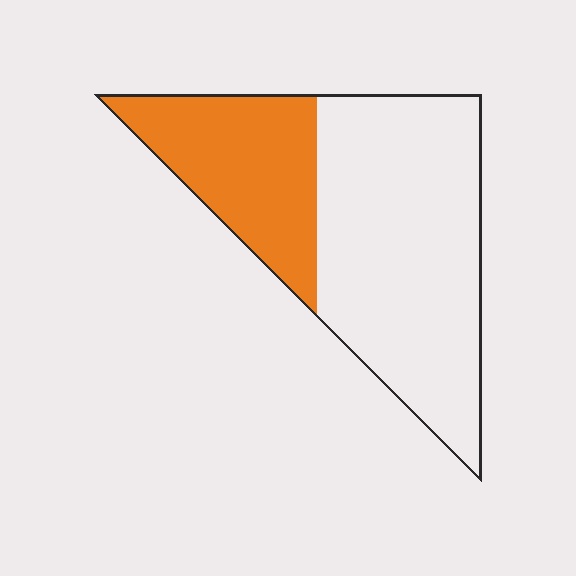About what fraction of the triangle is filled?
About one third (1/3).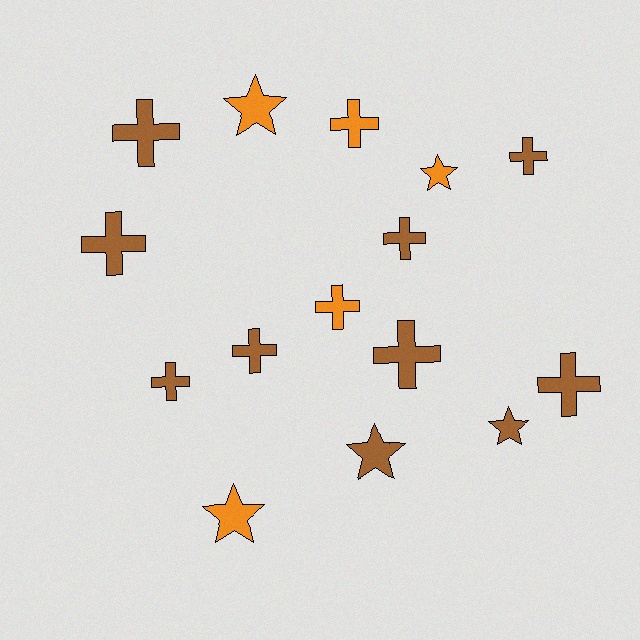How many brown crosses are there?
There are 8 brown crosses.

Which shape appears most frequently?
Cross, with 10 objects.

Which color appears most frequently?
Brown, with 10 objects.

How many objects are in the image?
There are 15 objects.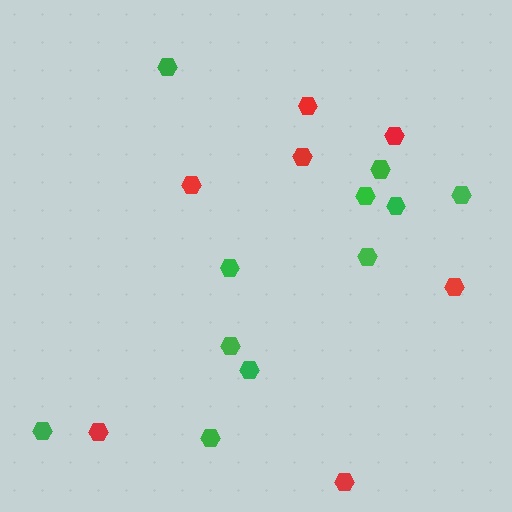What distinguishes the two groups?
There are 2 groups: one group of red hexagons (7) and one group of green hexagons (11).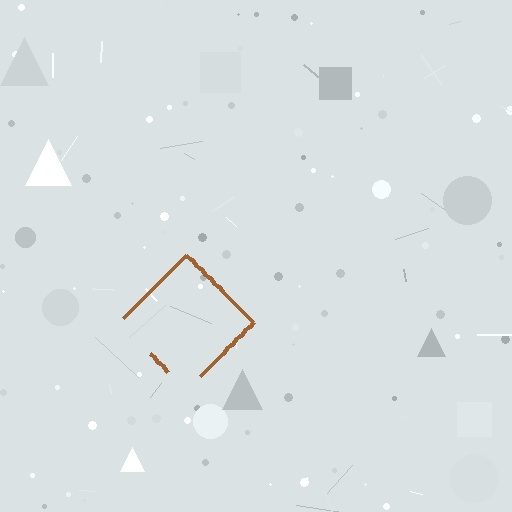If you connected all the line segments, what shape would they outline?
They would outline a diamond.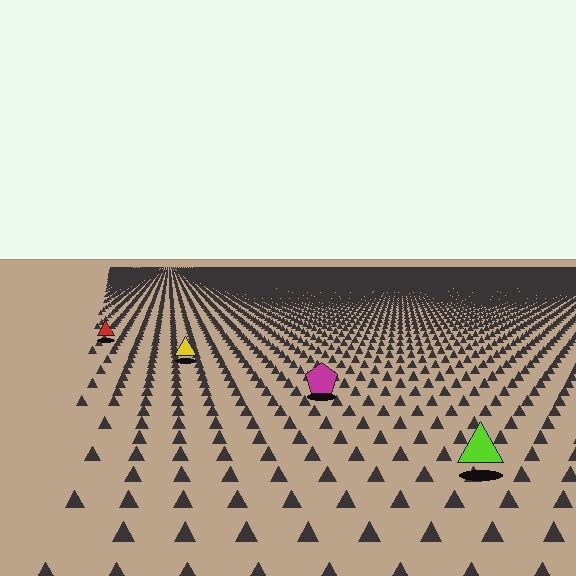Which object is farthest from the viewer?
The red triangle is farthest from the viewer. It appears smaller and the ground texture around it is denser.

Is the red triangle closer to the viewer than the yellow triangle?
No. The yellow triangle is closer — you can tell from the texture gradient: the ground texture is coarser near it.